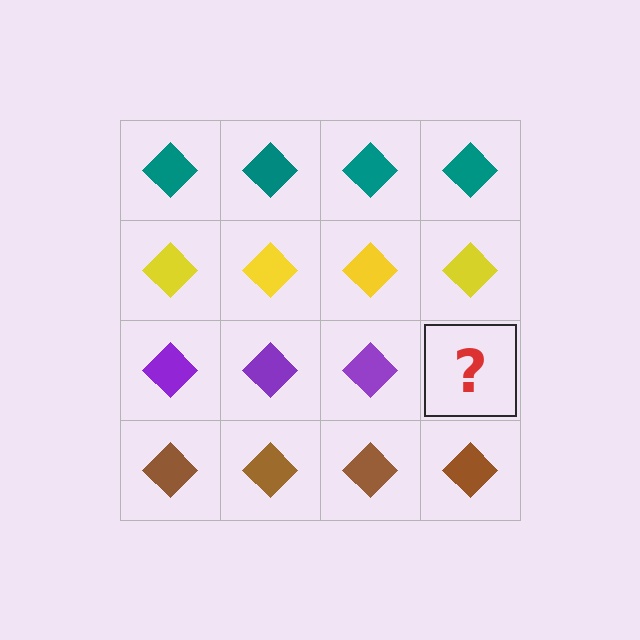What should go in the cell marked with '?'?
The missing cell should contain a purple diamond.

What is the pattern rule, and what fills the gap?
The rule is that each row has a consistent color. The gap should be filled with a purple diamond.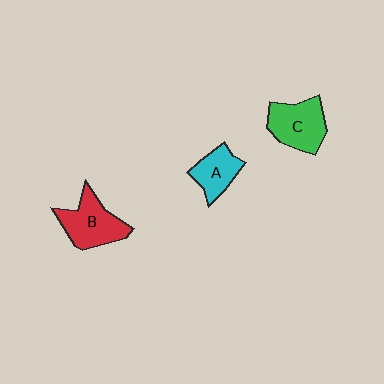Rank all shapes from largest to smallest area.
From largest to smallest: B (red), C (green), A (cyan).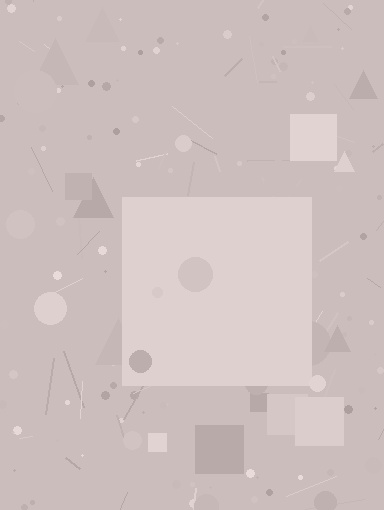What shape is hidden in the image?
A square is hidden in the image.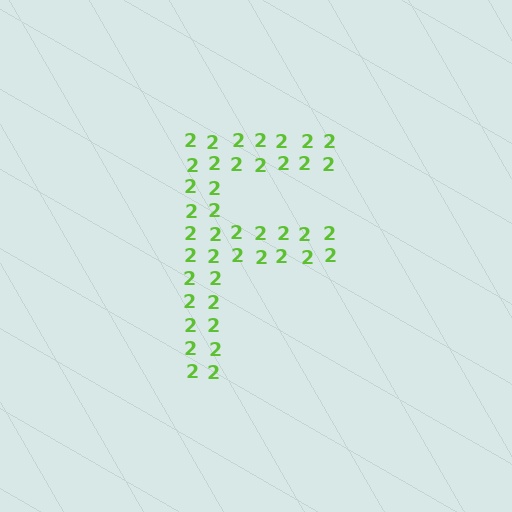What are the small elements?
The small elements are digit 2's.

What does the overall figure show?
The overall figure shows the letter F.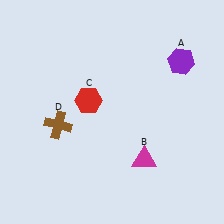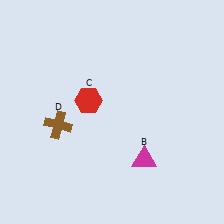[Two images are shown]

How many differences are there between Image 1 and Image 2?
There is 1 difference between the two images.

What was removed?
The purple hexagon (A) was removed in Image 2.